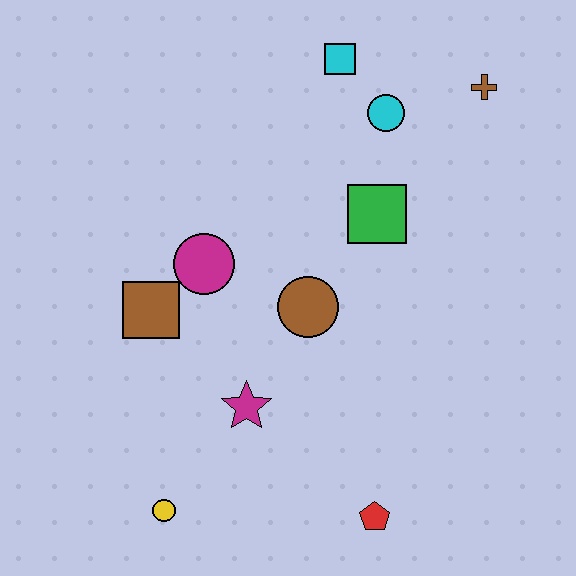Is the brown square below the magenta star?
No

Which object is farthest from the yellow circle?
The brown cross is farthest from the yellow circle.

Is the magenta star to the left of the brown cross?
Yes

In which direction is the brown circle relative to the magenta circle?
The brown circle is to the right of the magenta circle.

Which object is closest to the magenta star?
The brown circle is closest to the magenta star.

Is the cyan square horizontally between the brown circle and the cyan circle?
Yes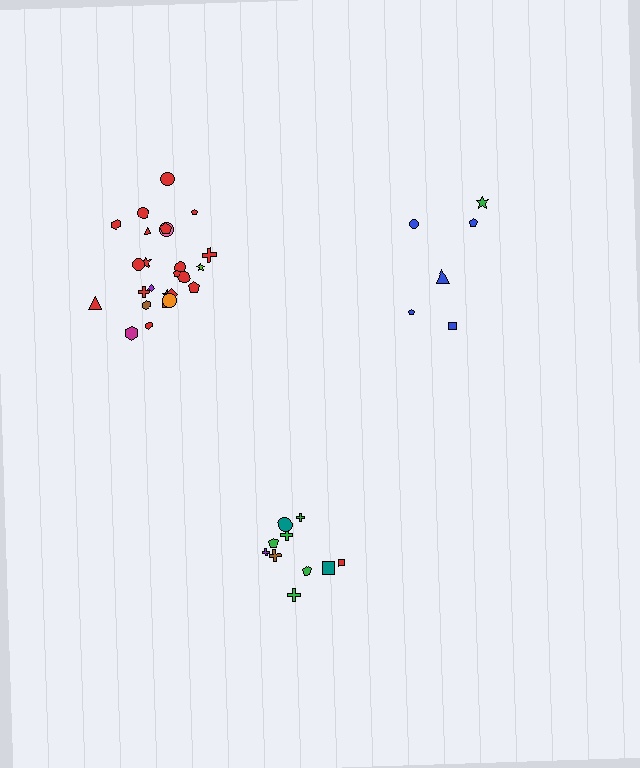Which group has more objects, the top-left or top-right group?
The top-left group.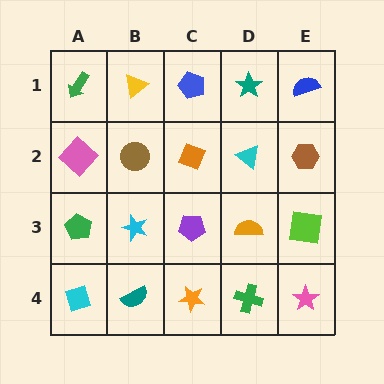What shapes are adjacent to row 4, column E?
A lime square (row 3, column E), a green cross (row 4, column D).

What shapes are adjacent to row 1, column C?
An orange diamond (row 2, column C), a yellow triangle (row 1, column B), a teal star (row 1, column D).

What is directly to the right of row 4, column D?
A pink star.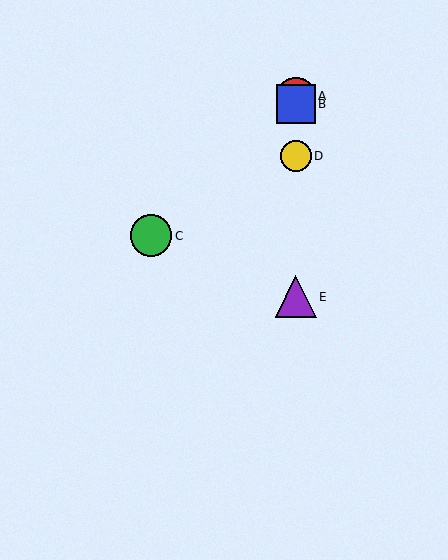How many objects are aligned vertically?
4 objects (A, B, D, E) are aligned vertically.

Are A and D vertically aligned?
Yes, both are at x≈296.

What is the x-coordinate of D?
Object D is at x≈296.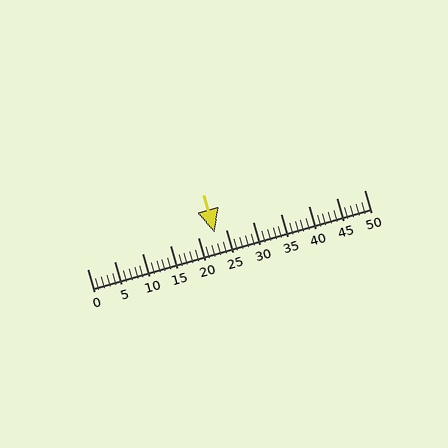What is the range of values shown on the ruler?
The ruler shows values from 0 to 50.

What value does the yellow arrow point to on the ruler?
The yellow arrow points to approximately 23.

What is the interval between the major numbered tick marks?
The major tick marks are spaced 5 units apart.